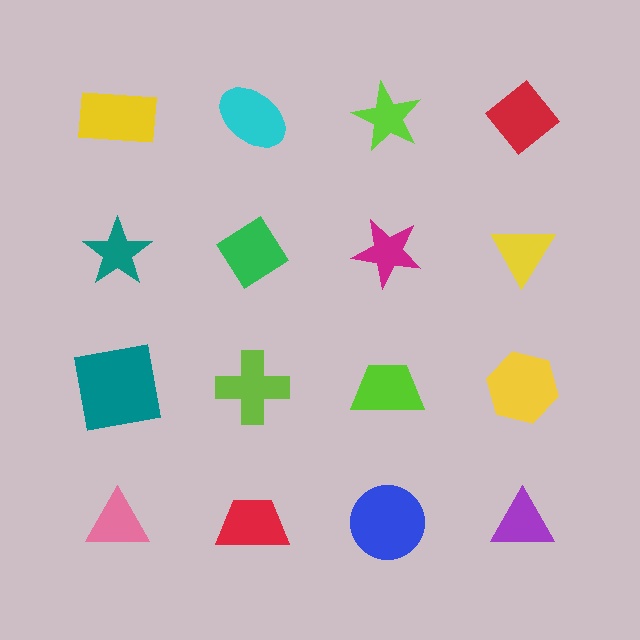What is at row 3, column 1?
A teal square.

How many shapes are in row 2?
4 shapes.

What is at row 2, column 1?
A teal star.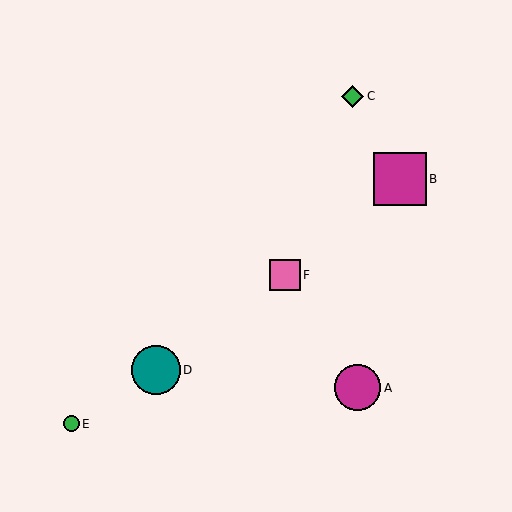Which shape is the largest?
The magenta square (labeled B) is the largest.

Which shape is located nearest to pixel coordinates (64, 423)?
The green circle (labeled E) at (71, 424) is nearest to that location.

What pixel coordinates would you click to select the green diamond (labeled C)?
Click at (353, 96) to select the green diamond C.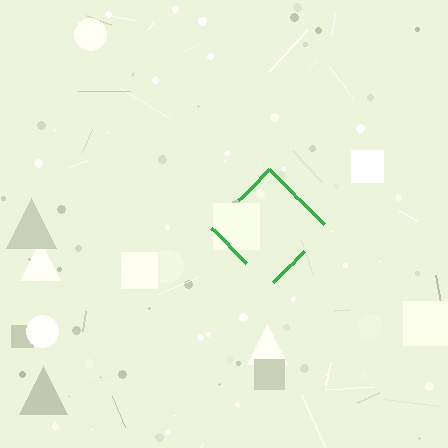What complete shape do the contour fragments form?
The contour fragments form a diamond.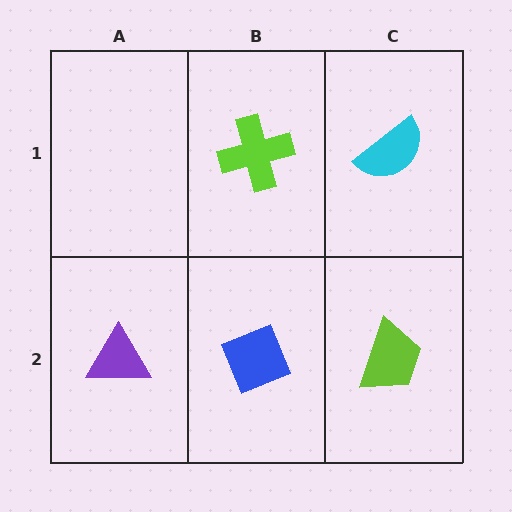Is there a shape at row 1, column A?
No, that cell is empty.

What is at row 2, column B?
A blue diamond.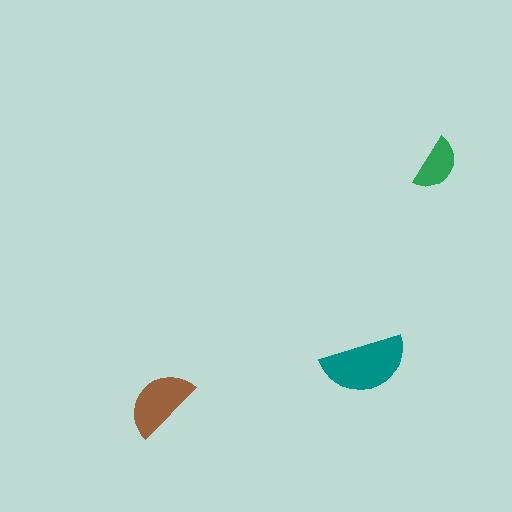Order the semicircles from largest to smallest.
the teal one, the brown one, the green one.